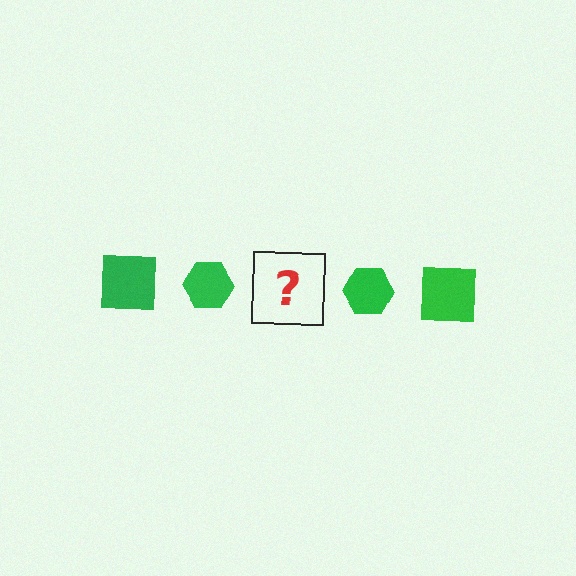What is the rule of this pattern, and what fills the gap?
The rule is that the pattern cycles through square, hexagon shapes in green. The gap should be filled with a green square.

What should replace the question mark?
The question mark should be replaced with a green square.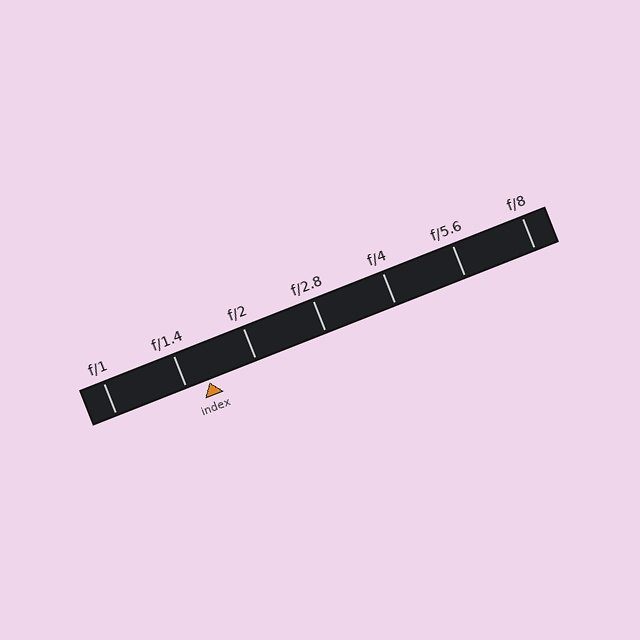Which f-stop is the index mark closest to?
The index mark is closest to f/1.4.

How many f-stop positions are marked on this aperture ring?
There are 7 f-stop positions marked.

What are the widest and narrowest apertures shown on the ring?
The widest aperture shown is f/1 and the narrowest is f/8.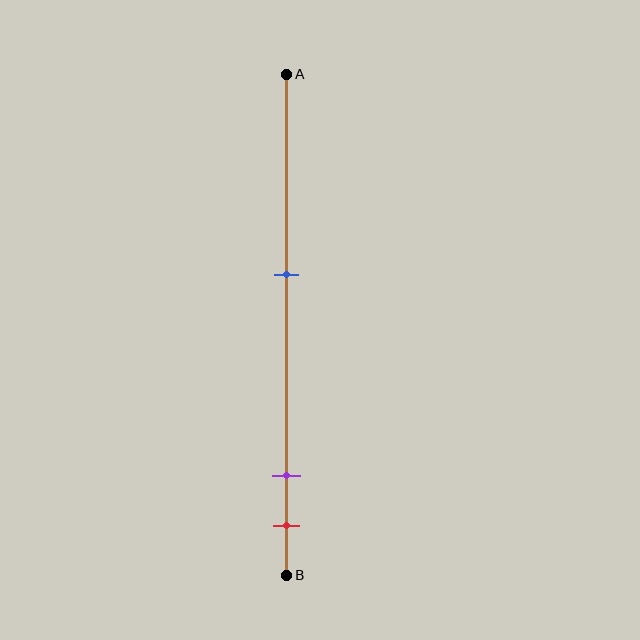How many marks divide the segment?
There are 3 marks dividing the segment.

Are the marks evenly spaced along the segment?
No, the marks are not evenly spaced.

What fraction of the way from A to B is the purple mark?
The purple mark is approximately 80% (0.8) of the way from A to B.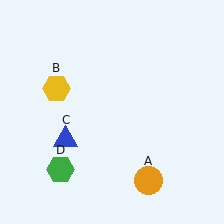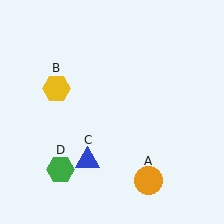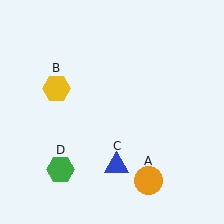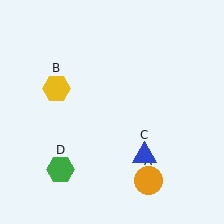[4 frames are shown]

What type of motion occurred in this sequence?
The blue triangle (object C) rotated counterclockwise around the center of the scene.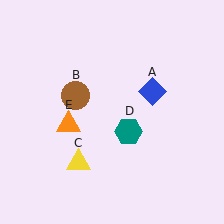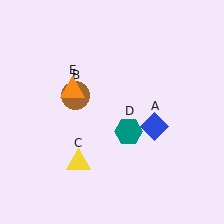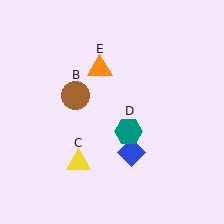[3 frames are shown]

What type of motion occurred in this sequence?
The blue diamond (object A), orange triangle (object E) rotated clockwise around the center of the scene.